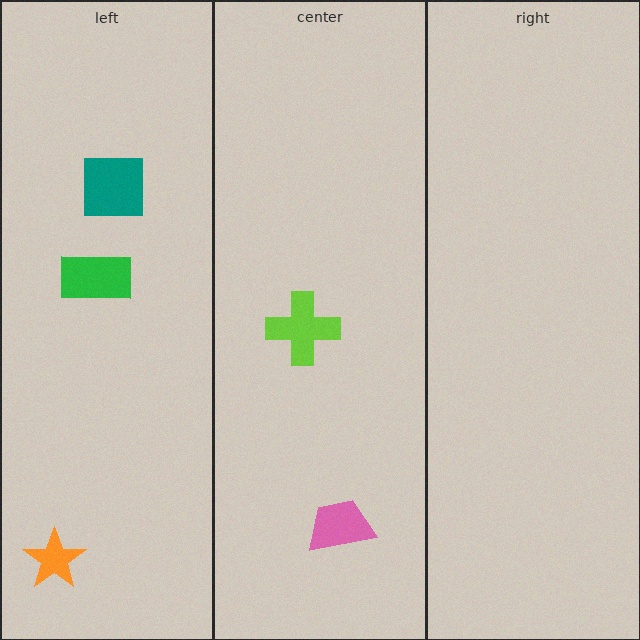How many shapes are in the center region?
2.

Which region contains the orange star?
The left region.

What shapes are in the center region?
The pink trapezoid, the lime cross.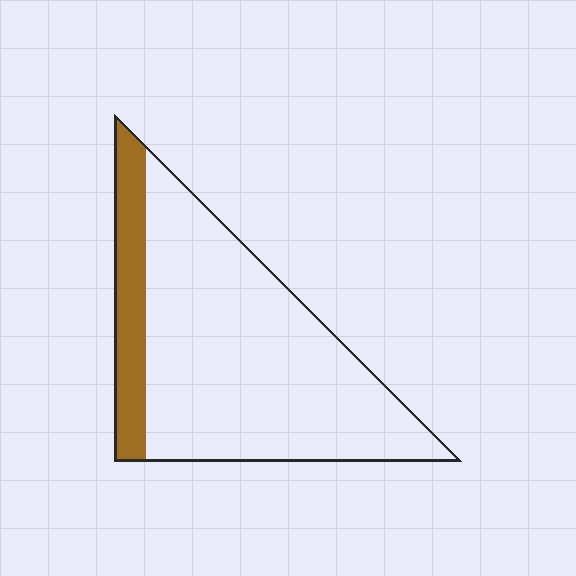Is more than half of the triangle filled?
No.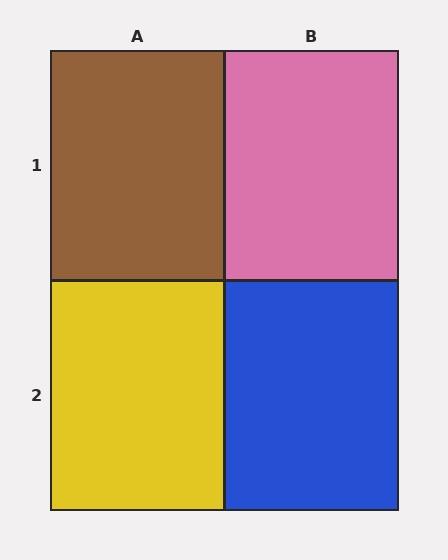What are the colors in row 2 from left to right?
Yellow, blue.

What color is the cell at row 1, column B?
Pink.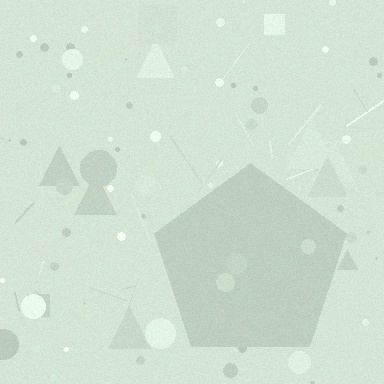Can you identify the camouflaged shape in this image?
The camouflaged shape is a pentagon.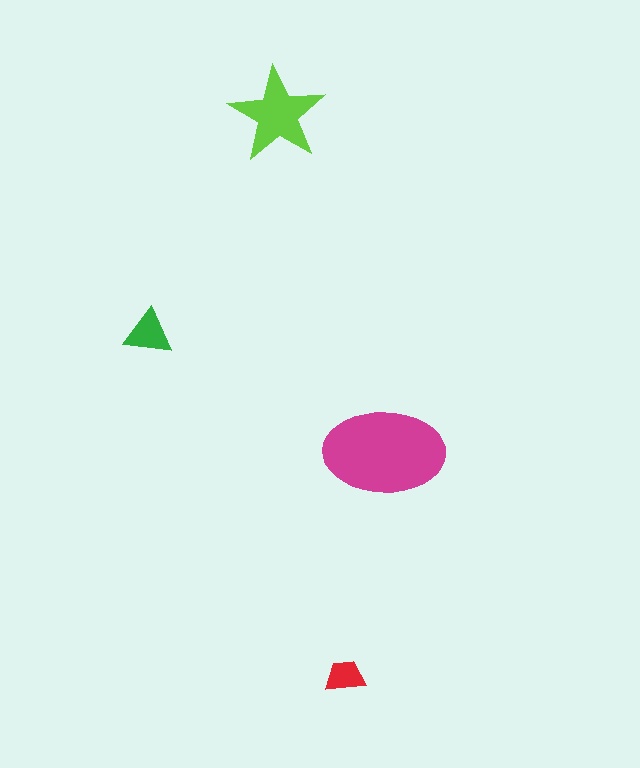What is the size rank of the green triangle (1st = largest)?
3rd.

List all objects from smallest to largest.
The red trapezoid, the green triangle, the lime star, the magenta ellipse.